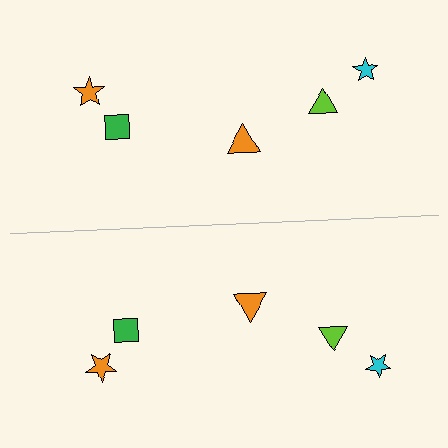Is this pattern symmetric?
Yes, this pattern has bilateral (reflection) symmetry.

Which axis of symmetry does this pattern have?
The pattern has a horizontal axis of symmetry running through the center of the image.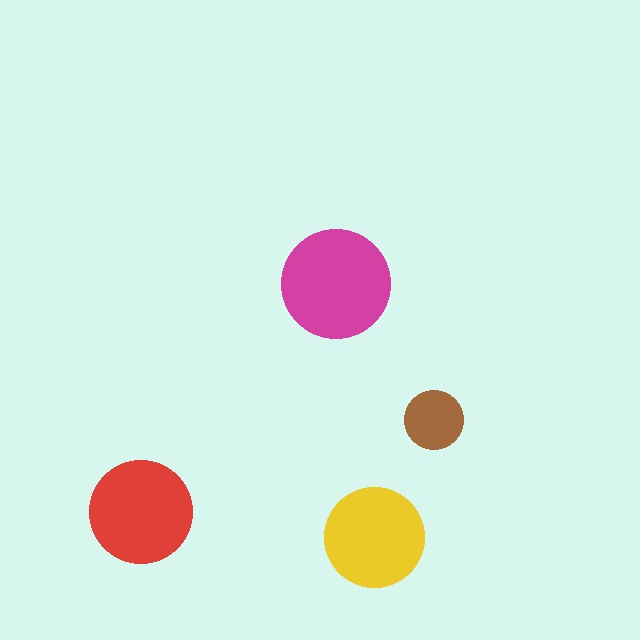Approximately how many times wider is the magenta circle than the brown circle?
About 2 times wider.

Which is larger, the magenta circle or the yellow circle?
The magenta one.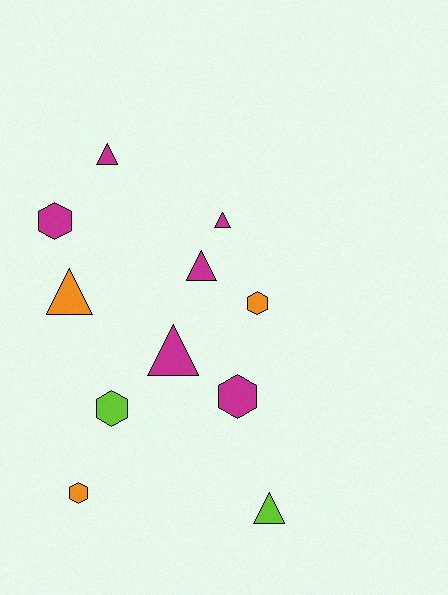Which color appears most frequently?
Magenta, with 6 objects.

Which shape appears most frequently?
Triangle, with 6 objects.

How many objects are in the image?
There are 11 objects.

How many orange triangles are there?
There is 1 orange triangle.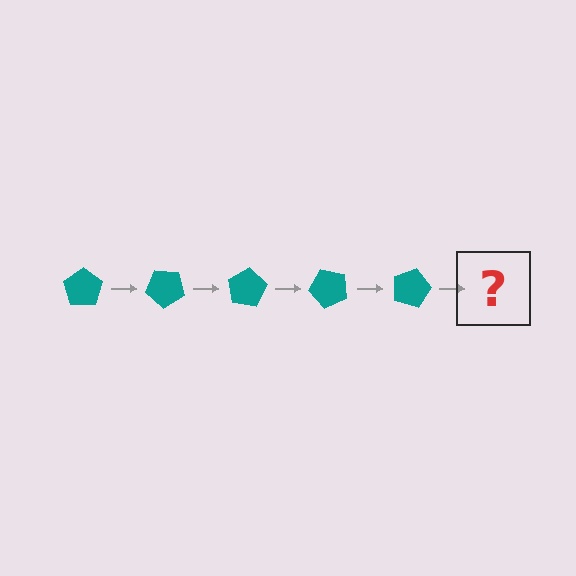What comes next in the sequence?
The next element should be a teal pentagon rotated 200 degrees.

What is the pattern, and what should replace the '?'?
The pattern is that the pentagon rotates 40 degrees each step. The '?' should be a teal pentagon rotated 200 degrees.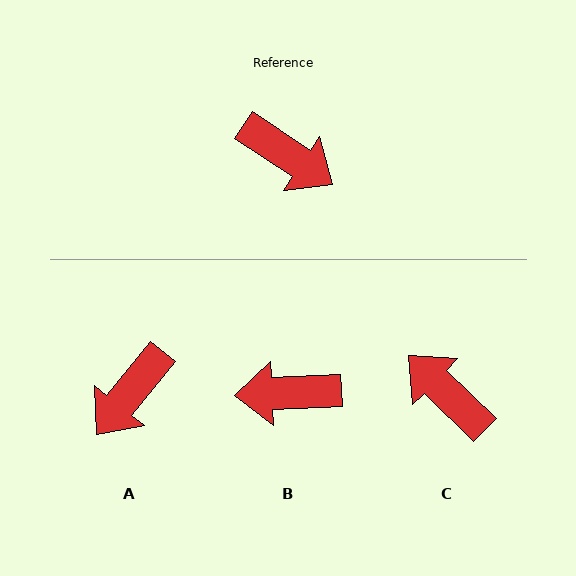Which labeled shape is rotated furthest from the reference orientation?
C, about 170 degrees away.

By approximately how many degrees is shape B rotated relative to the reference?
Approximately 144 degrees clockwise.